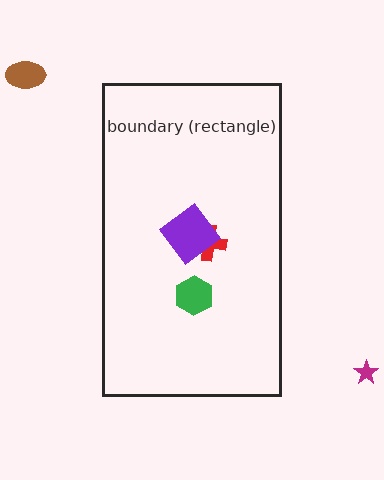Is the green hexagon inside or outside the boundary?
Inside.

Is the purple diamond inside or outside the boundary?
Inside.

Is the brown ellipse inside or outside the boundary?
Outside.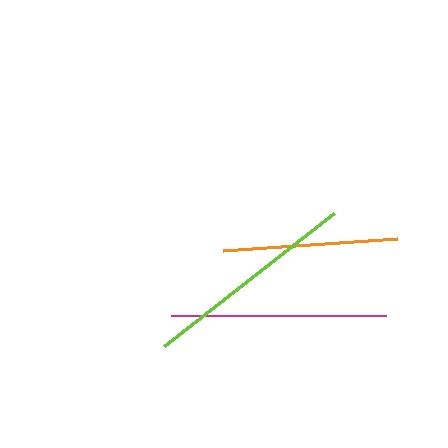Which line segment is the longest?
The lime line is the longest at approximately 216 pixels.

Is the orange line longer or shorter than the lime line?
The lime line is longer than the orange line.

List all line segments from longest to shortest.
From longest to shortest: lime, magenta, orange.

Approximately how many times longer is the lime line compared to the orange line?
The lime line is approximately 1.2 times the length of the orange line.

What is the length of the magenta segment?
The magenta segment is approximately 215 pixels long.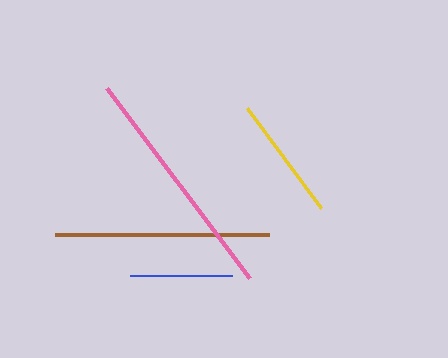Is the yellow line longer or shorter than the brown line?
The brown line is longer than the yellow line.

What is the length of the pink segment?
The pink segment is approximately 238 pixels long.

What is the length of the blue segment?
The blue segment is approximately 101 pixels long.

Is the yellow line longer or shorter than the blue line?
The yellow line is longer than the blue line.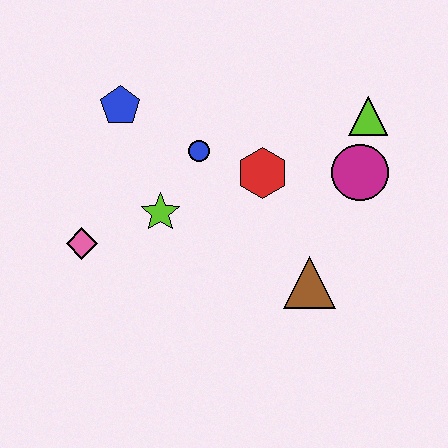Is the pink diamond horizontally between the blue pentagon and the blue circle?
No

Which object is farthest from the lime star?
The lime triangle is farthest from the lime star.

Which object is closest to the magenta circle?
The lime triangle is closest to the magenta circle.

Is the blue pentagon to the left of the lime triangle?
Yes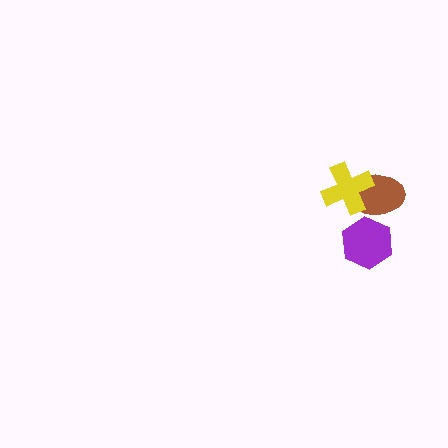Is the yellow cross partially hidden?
No, no other shape covers it.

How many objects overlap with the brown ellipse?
2 objects overlap with the brown ellipse.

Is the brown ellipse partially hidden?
Yes, it is partially covered by another shape.